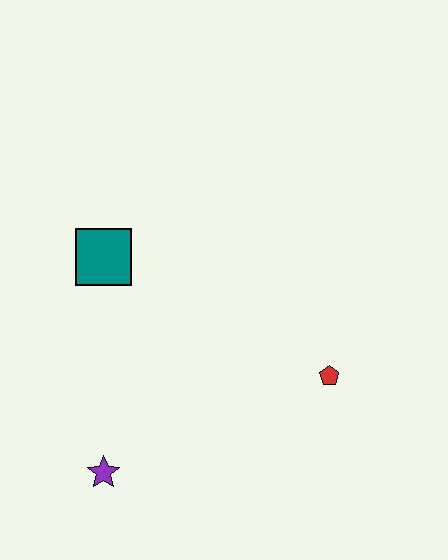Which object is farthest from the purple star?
The red pentagon is farthest from the purple star.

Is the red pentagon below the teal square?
Yes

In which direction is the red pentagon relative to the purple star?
The red pentagon is to the right of the purple star.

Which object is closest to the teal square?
The purple star is closest to the teal square.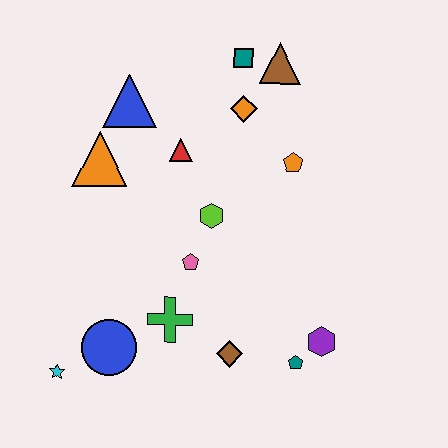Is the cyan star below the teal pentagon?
Yes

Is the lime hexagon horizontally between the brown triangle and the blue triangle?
Yes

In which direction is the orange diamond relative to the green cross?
The orange diamond is above the green cross.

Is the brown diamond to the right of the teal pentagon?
No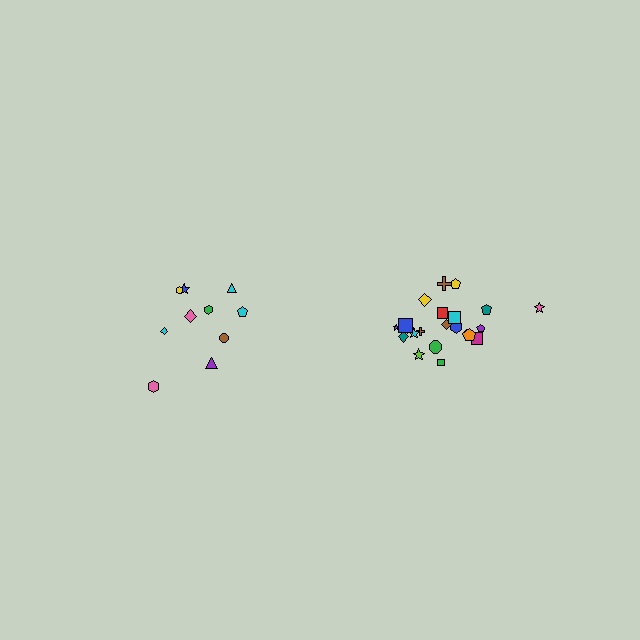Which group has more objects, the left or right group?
The right group.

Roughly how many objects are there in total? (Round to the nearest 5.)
Roughly 30 objects in total.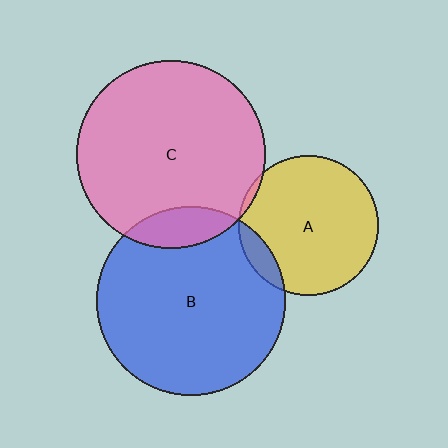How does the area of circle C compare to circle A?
Approximately 1.8 times.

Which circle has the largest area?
Circle B (blue).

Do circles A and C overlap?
Yes.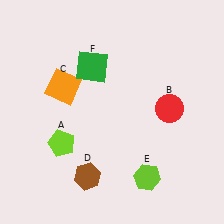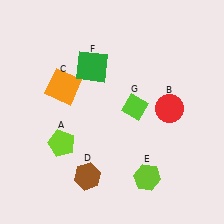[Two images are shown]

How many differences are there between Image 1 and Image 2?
There is 1 difference between the two images.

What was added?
A lime diamond (G) was added in Image 2.